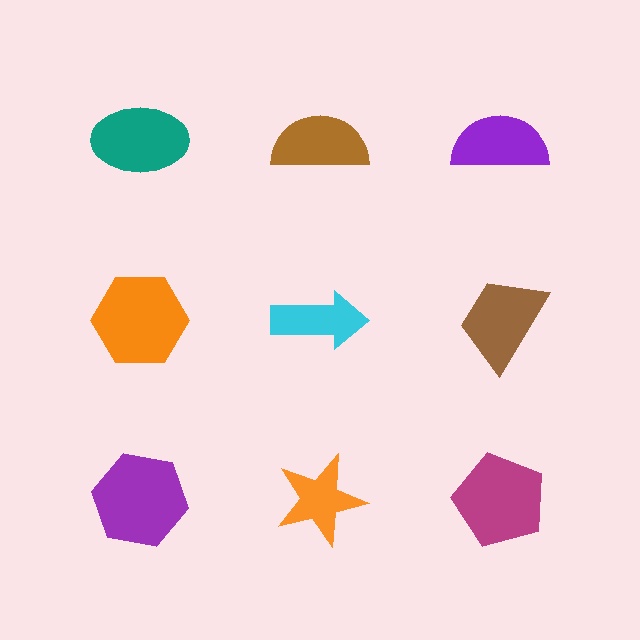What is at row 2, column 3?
A brown trapezoid.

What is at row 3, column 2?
An orange star.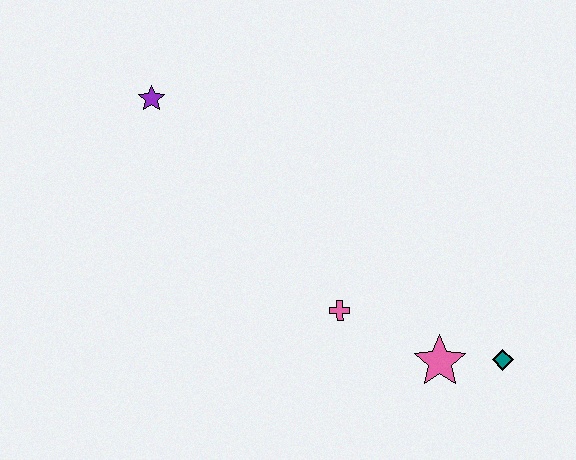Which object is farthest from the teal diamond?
The purple star is farthest from the teal diamond.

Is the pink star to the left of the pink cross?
No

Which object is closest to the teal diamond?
The pink star is closest to the teal diamond.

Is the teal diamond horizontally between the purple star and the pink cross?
No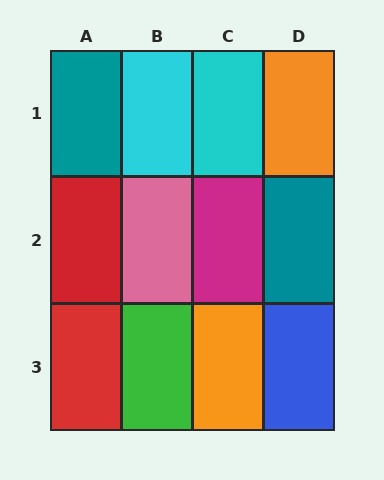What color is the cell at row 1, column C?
Cyan.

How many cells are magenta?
1 cell is magenta.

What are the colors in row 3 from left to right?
Red, green, orange, blue.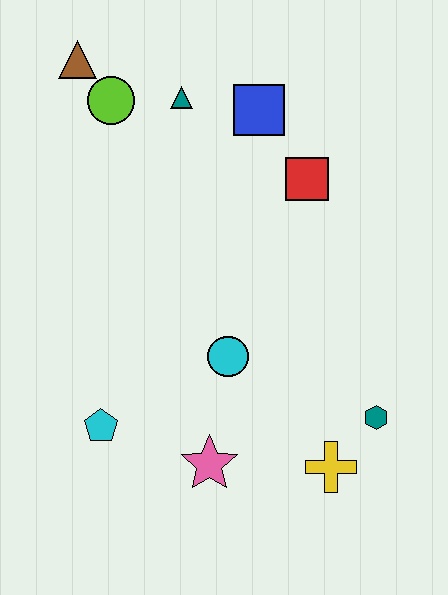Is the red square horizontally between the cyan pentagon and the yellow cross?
Yes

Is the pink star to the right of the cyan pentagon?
Yes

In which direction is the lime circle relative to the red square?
The lime circle is to the left of the red square.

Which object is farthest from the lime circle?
The yellow cross is farthest from the lime circle.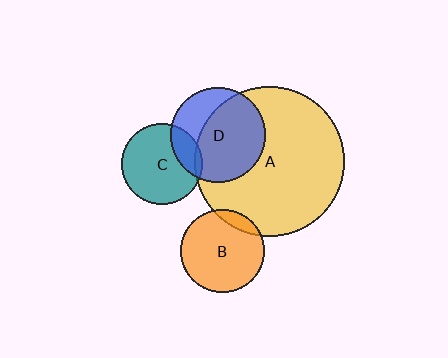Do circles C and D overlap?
Yes.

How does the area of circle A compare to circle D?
Approximately 2.5 times.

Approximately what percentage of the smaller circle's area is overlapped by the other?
Approximately 20%.